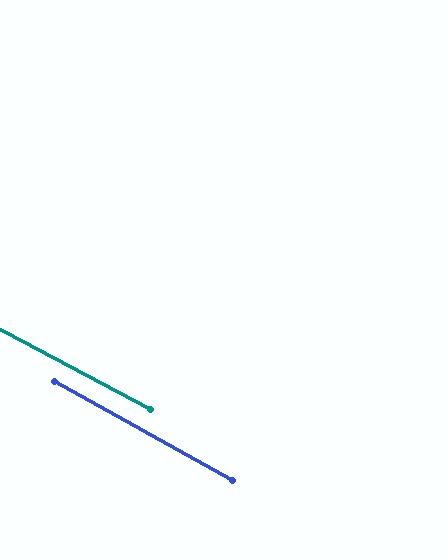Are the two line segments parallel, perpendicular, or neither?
Parallel — their directions differ by only 1.4°.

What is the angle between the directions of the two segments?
Approximately 1 degree.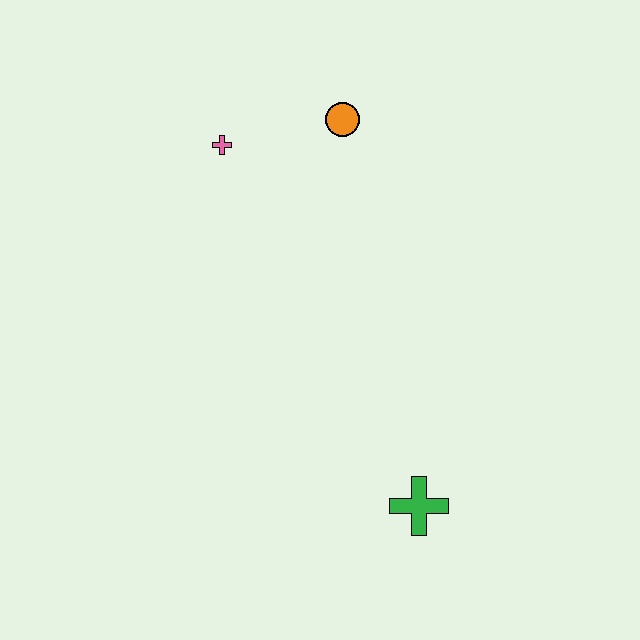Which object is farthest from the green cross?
The pink cross is farthest from the green cross.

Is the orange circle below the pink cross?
No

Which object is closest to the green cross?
The orange circle is closest to the green cross.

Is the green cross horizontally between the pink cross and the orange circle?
No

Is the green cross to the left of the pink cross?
No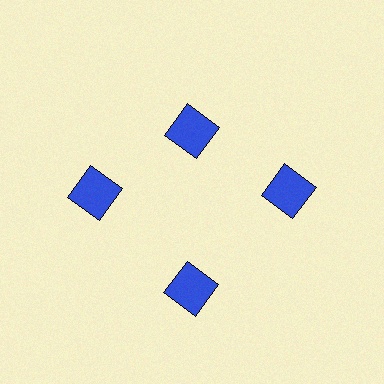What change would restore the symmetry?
The symmetry would be restored by moving it outward, back onto the ring so that all 4 squares sit at equal angles and equal distance from the center.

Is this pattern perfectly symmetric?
No. The 4 blue squares are arranged in a ring, but one element near the 12 o'clock position is pulled inward toward the center, breaking the 4-fold rotational symmetry.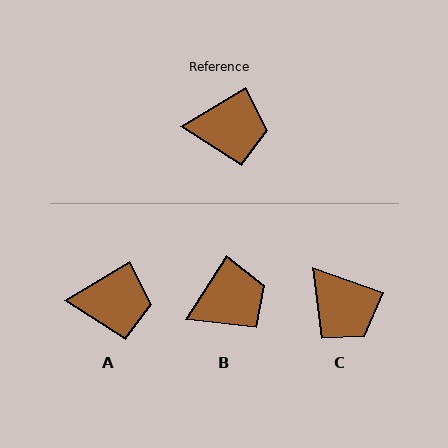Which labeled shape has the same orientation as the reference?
A.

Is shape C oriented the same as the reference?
No, it is off by about 50 degrees.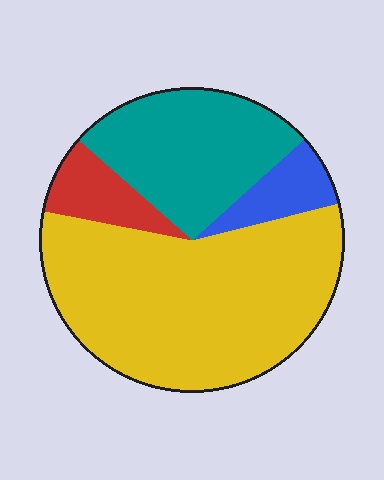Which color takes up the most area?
Yellow, at roughly 55%.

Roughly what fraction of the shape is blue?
Blue covers 8% of the shape.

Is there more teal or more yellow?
Yellow.